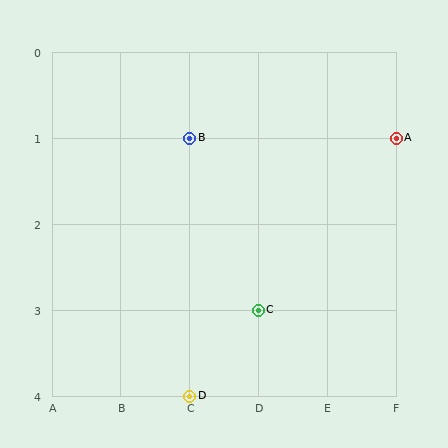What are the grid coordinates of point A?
Point A is at grid coordinates (F, 1).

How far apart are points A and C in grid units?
Points A and C are 2 columns and 2 rows apart (about 2.8 grid units diagonally).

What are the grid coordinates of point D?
Point D is at grid coordinates (C, 4).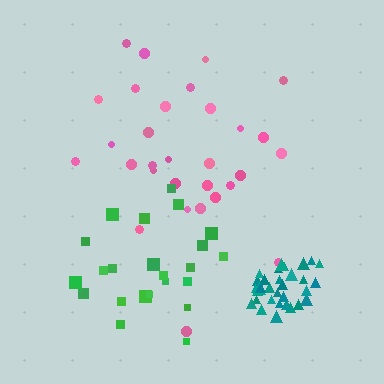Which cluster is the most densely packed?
Teal.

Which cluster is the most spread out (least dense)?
Pink.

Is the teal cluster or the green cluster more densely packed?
Teal.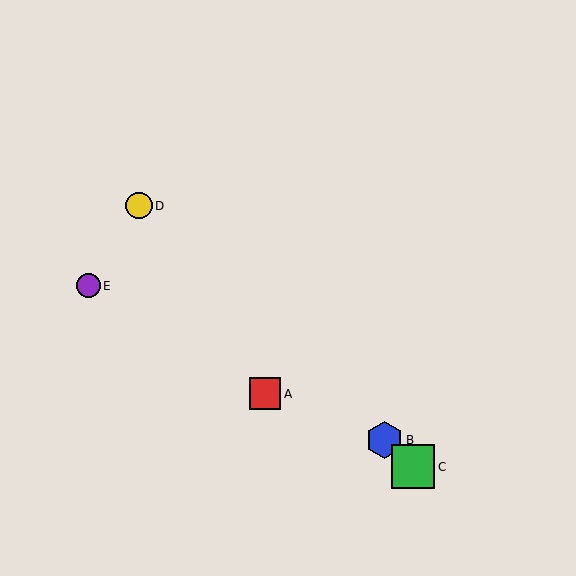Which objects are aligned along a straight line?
Objects B, C, D are aligned along a straight line.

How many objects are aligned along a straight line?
3 objects (B, C, D) are aligned along a straight line.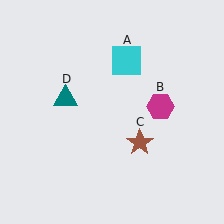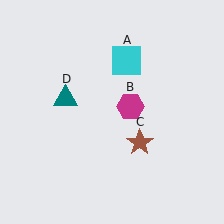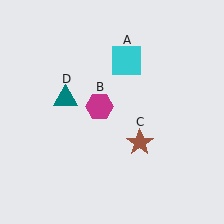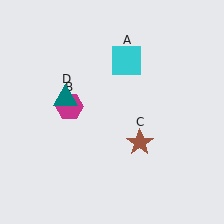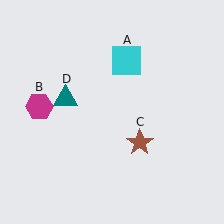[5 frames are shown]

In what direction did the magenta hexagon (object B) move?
The magenta hexagon (object B) moved left.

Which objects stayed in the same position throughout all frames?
Cyan square (object A) and brown star (object C) and teal triangle (object D) remained stationary.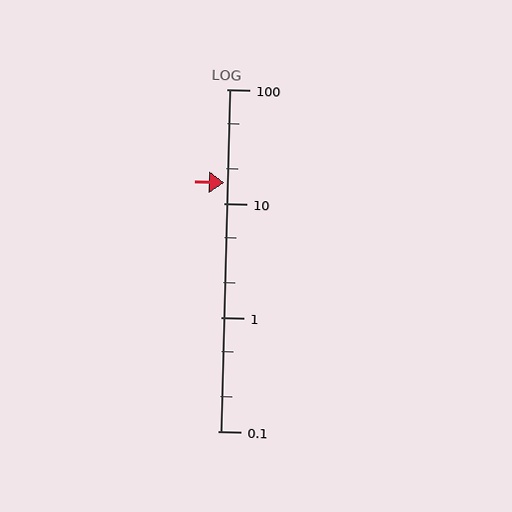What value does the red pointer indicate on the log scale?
The pointer indicates approximately 15.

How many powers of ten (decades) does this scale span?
The scale spans 3 decades, from 0.1 to 100.